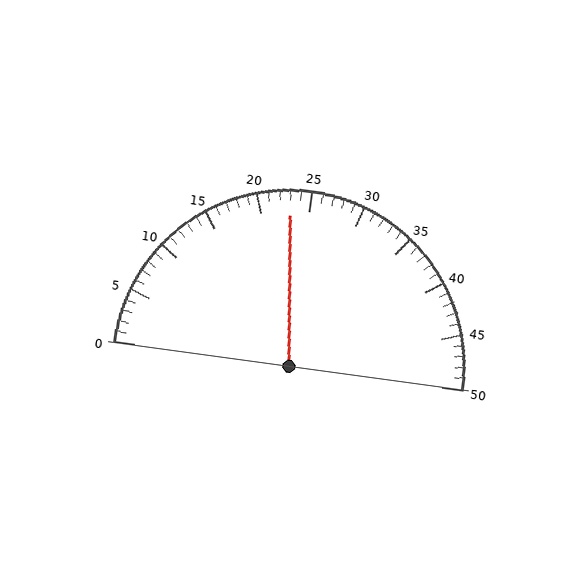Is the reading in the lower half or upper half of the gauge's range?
The reading is in the lower half of the range (0 to 50).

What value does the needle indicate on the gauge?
The needle indicates approximately 23.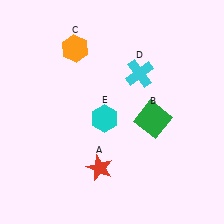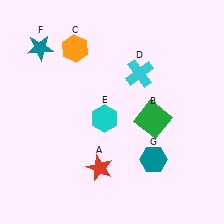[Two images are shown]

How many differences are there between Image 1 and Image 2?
There are 2 differences between the two images.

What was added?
A teal star (F), a teal hexagon (G) were added in Image 2.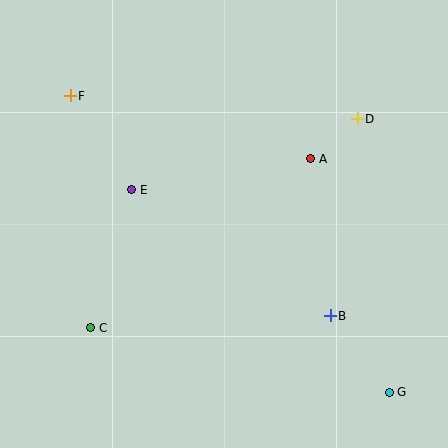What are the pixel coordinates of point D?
Point D is at (357, 119).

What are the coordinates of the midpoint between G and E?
The midpoint between G and E is at (260, 291).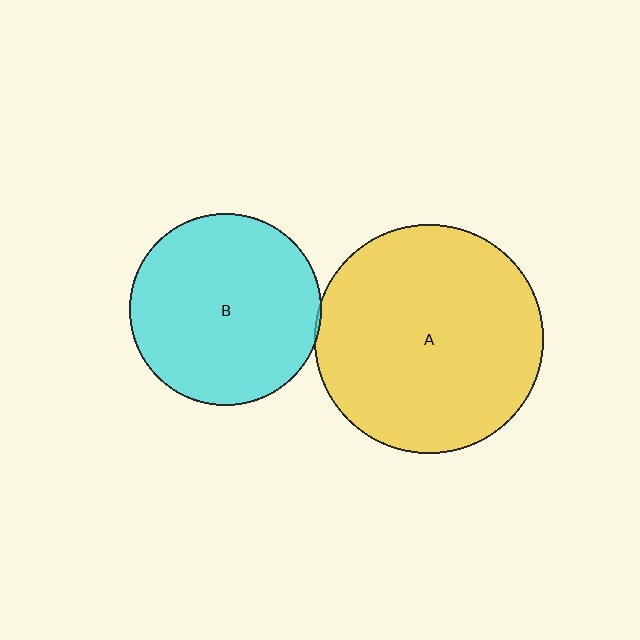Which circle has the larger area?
Circle A (yellow).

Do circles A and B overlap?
Yes.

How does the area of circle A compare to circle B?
Approximately 1.4 times.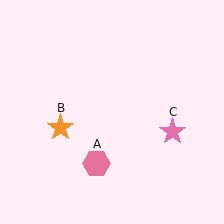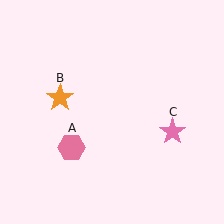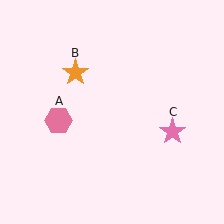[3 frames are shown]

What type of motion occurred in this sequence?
The pink hexagon (object A), orange star (object B) rotated clockwise around the center of the scene.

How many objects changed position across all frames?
2 objects changed position: pink hexagon (object A), orange star (object B).